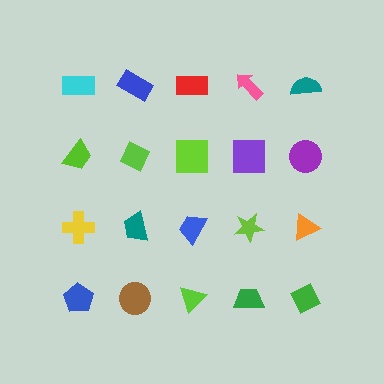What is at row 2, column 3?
A lime square.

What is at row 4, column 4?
A green trapezoid.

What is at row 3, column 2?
A teal trapezoid.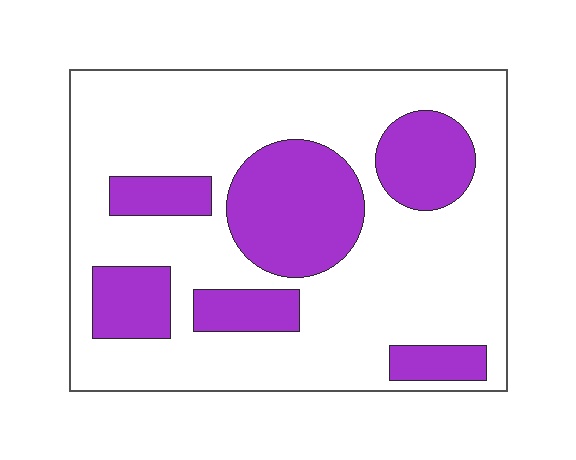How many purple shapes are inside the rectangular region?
6.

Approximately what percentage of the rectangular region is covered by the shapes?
Approximately 30%.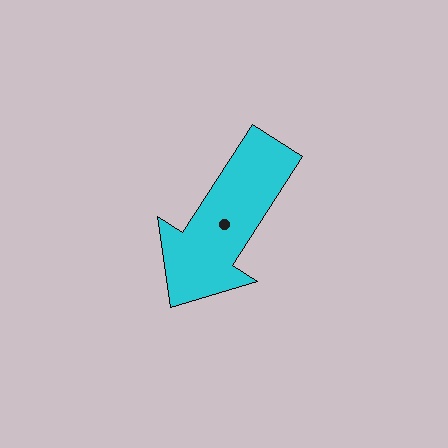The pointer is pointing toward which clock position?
Roughly 7 o'clock.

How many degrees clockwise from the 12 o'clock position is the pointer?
Approximately 213 degrees.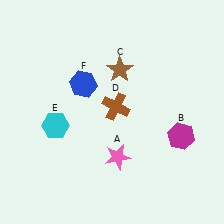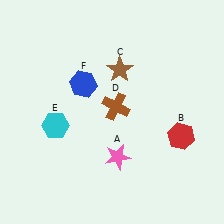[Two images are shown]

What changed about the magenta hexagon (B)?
In Image 1, B is magenta. In Image 2, it changed to red.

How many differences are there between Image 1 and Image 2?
There is 1 difference between the two images.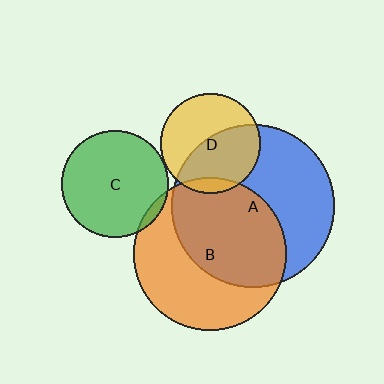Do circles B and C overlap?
Yes.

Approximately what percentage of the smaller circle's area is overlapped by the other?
Approximately 5%.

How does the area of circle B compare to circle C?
Approximately 2.1 times.